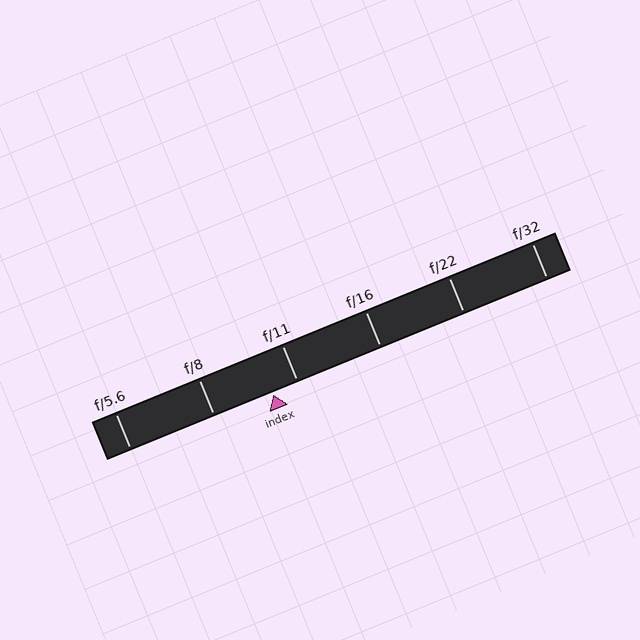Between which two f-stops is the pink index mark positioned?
The index mark is between f/8 and f/11.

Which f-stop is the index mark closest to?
The index mark is closest to f/11.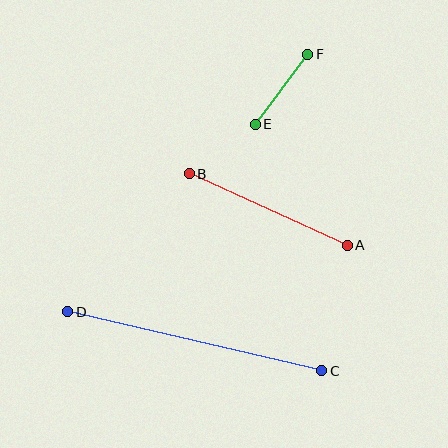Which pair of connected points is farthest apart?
Points C and D are farthest apart.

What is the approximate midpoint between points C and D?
The midpoint is at approximately (195, 341) pixels.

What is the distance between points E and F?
The distance is approximately 87 pixels.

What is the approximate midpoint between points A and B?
The midpoint is at approximately (268, 210) pixels.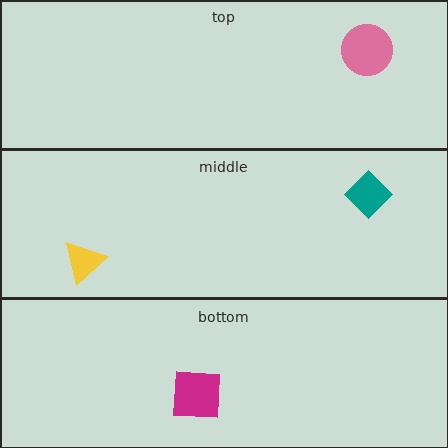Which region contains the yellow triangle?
The middle region.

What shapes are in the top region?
The pink circle.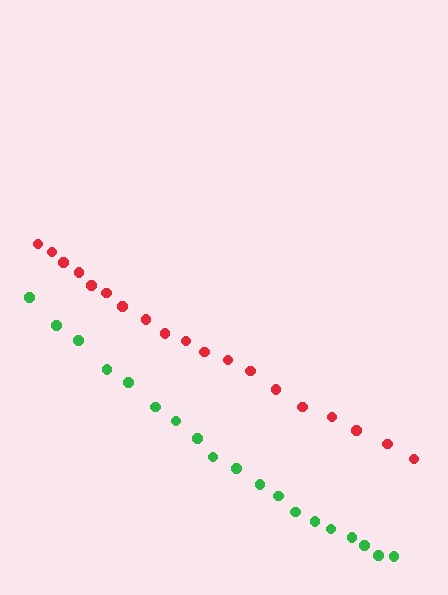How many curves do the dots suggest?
There are 2 distinct paths.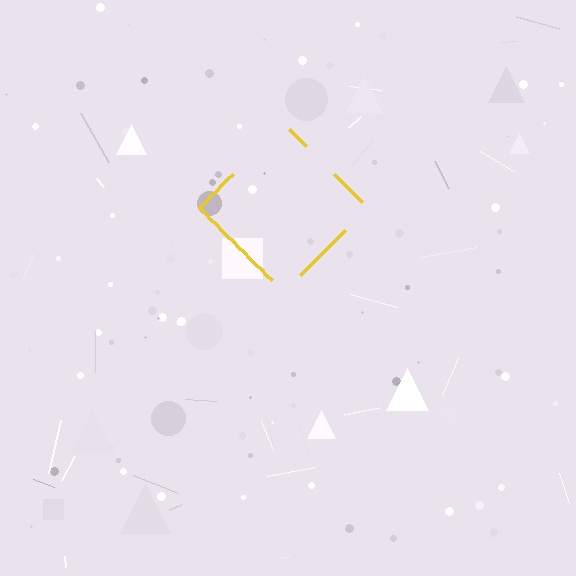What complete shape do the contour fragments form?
The contour fragments form a diamond.